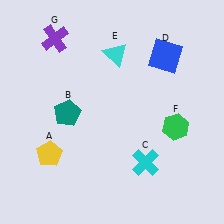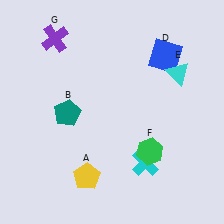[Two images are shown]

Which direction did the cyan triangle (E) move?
The cyan triangle (E) moved right.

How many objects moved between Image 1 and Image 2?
3 objects moved between the two images.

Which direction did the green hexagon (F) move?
The green hexagon (F) moved left.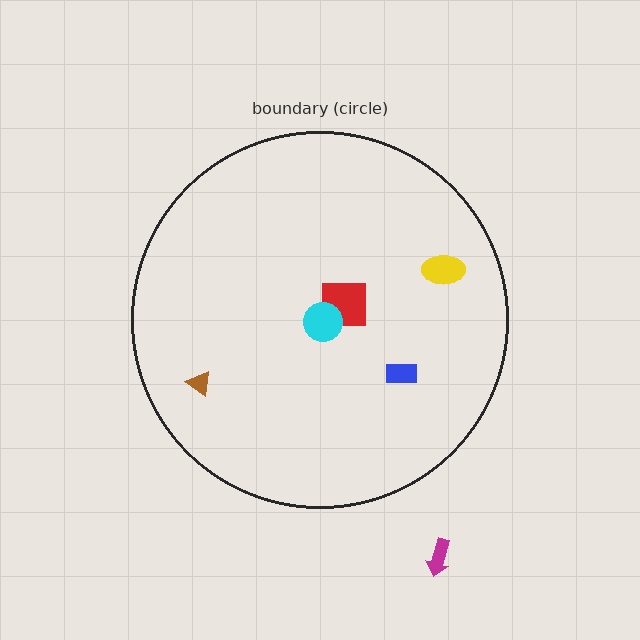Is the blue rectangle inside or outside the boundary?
Inside.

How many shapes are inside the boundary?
5 inside, 1 outside.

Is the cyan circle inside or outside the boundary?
Inside.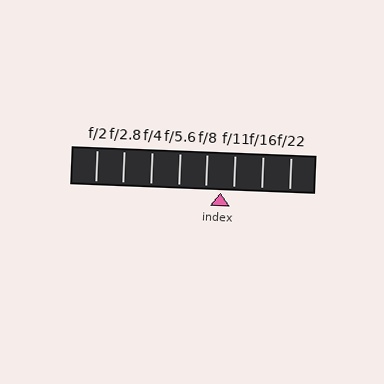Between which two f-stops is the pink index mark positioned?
The index mark is between f/8 and f/11.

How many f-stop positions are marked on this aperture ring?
There are 8 f-stop positions marked.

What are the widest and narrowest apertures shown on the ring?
The widest aperture shown is f/2 and the narrowest is f/22.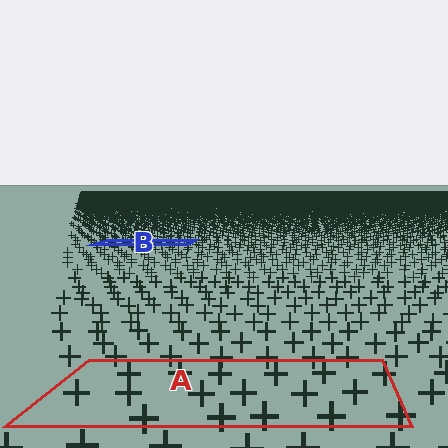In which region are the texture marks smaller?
The texture marks are smaller in region B, because it is farther away.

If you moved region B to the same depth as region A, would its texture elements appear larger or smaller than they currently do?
They would appear larger. At a closer depth, the same texture elements are projected at a bigger on-screen size.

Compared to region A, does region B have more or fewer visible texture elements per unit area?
Region B has more texture elements per unit area — they are packed more densely because it is farther away.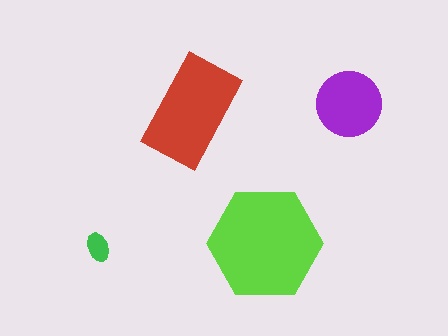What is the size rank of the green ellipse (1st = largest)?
4th.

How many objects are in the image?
There are 4 objects in the image.